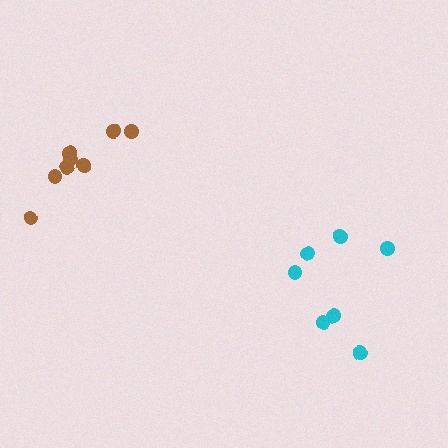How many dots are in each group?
Group 1: 8 dots, Group 2: 7 dots (15 total).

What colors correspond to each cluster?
The clusters are colored: brown, cyan.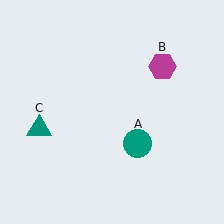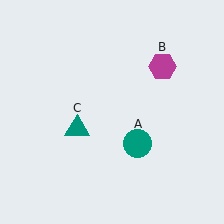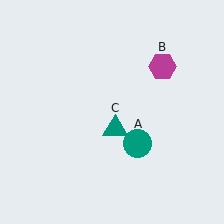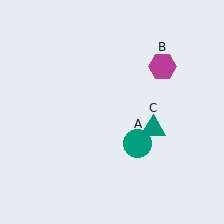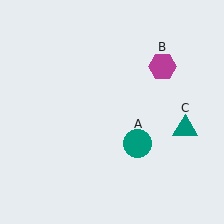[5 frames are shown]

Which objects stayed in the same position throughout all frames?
Teal circle (object A) and magenta hexagon (object B) remained stationary.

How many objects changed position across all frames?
1 object changed position: teal triangle (object C).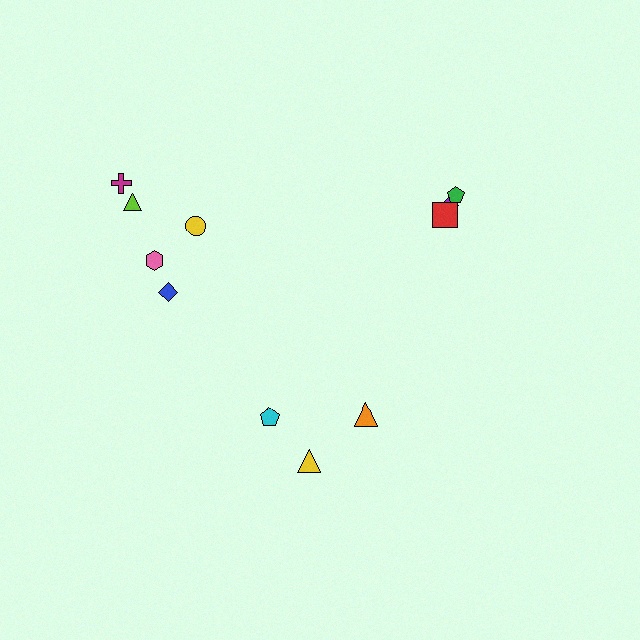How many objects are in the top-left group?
There are 5 objects.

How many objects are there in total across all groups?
There are 11 objects.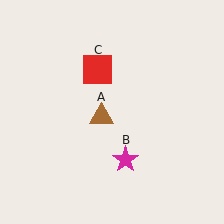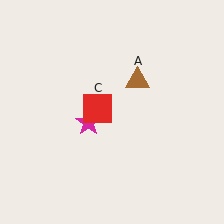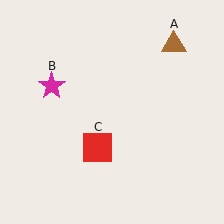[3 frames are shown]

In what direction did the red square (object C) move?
The red square (object C) moved down.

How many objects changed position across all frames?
3 objects changed position: brown triangle (object A), magenta star (object B), red square (object C).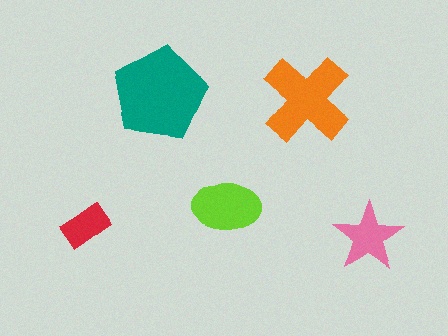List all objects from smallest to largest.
The red rectangle, the pink star, the lime ellipse, the orange cross, the teal pentagon.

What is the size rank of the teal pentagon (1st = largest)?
1st.